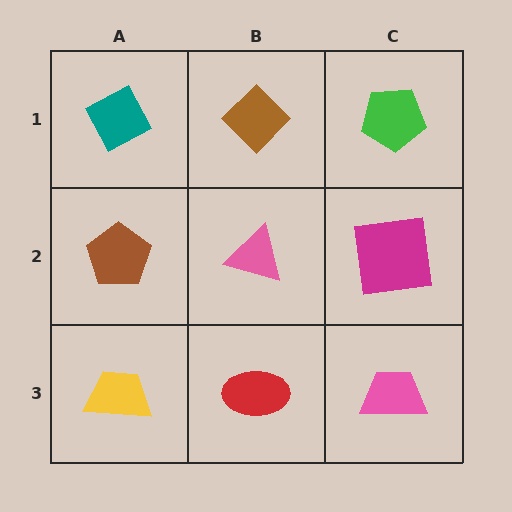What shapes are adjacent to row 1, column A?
A brown pentagon (row 2, column A), a brown diamond (row 1, column B).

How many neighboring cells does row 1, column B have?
3.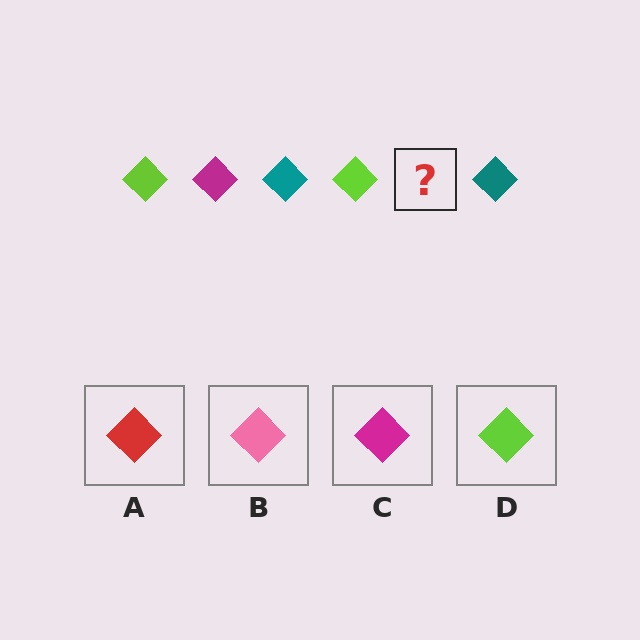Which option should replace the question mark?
Option C.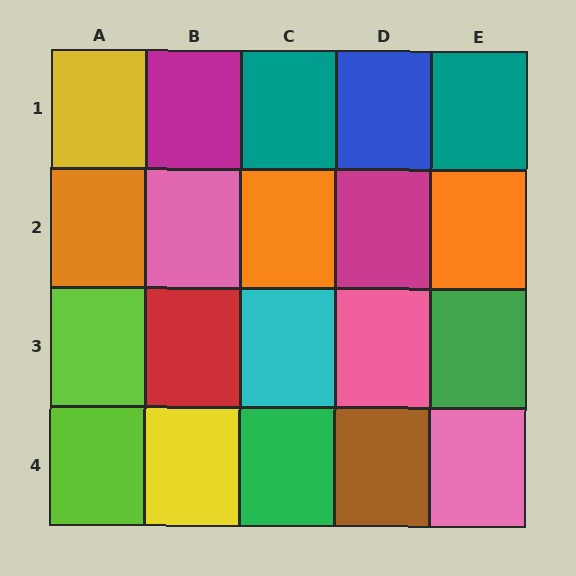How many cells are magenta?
2 cells are magenta.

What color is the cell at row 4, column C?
Green.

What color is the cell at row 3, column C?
Cyan.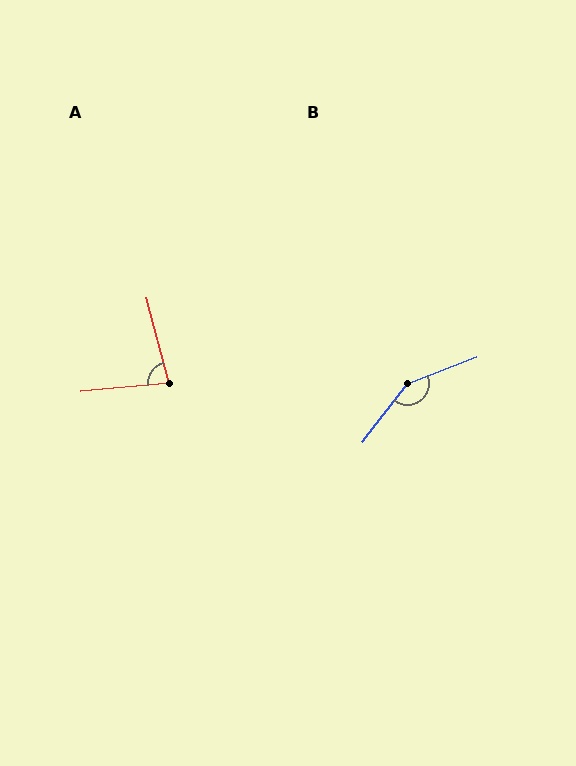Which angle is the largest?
B, at approximately 149 degrees.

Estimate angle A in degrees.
Approximately 81 degrees.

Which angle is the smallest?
A, at approximately 81 degrees.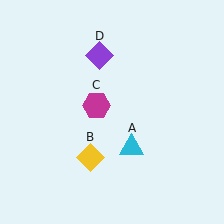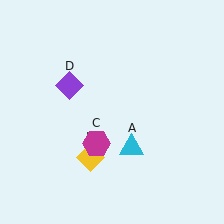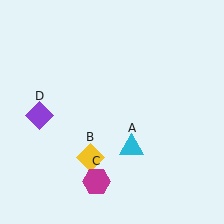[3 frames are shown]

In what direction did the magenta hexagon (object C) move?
The magenta hexagon (object C) moved down.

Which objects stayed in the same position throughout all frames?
Cyan triangle (object A) and yellow diamond (object B) remained stationary.